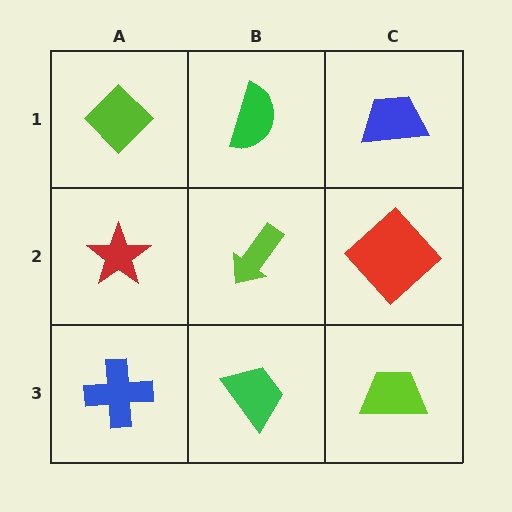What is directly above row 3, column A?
A red star.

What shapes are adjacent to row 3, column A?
A red star (row 2, column A), a green trapezoid (row 3, column B).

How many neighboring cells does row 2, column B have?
4.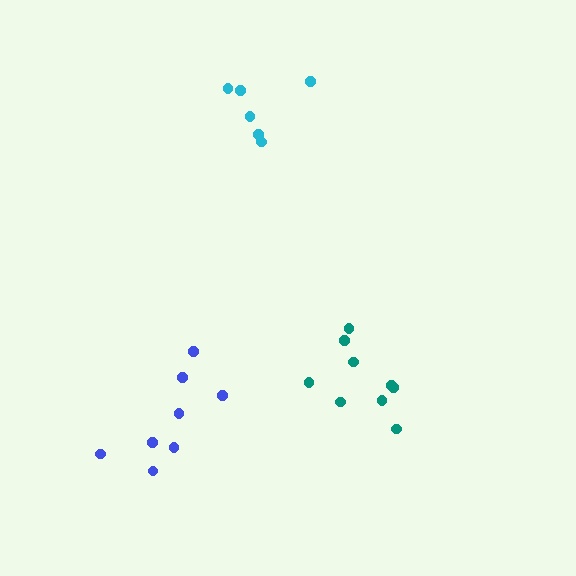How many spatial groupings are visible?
There are 3 spatial groupings.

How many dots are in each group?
Group 1: 6 dots, Group 2: 9 dots, Group 3: 8 dots (23 total).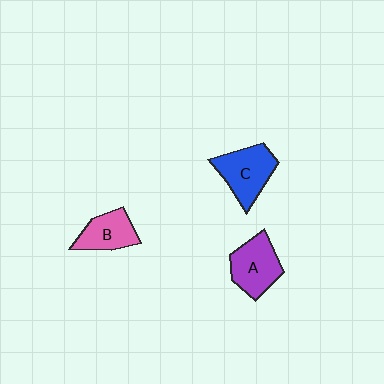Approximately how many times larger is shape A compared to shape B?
Approximately 1.2 times.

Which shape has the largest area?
Shape C (blue).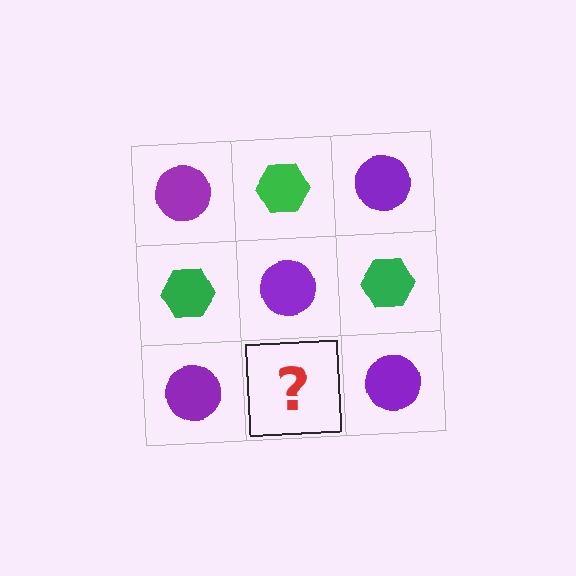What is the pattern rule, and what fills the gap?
The rule is that it alternates purple circle and green hexagon in a checkerboard pattern. The gap should be filled with a green hexagon.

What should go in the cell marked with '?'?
The missing cell should contain a green hexagon.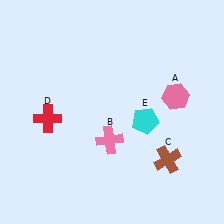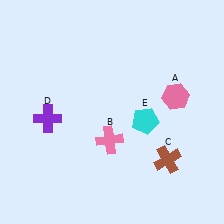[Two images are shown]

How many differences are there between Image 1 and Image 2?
There is 1 difference between the two images.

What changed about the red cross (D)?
In Image 1, D is red. In Image 2, it changed to purple.